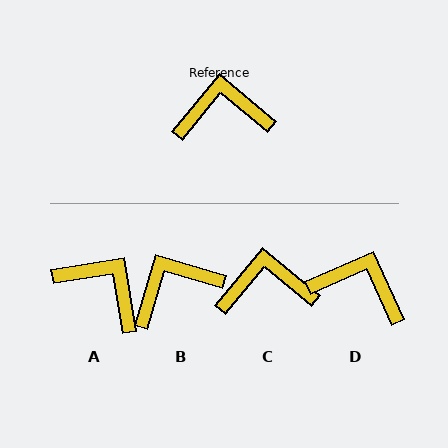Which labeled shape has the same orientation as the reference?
C.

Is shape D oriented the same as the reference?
No, it is off by about 26 degrees.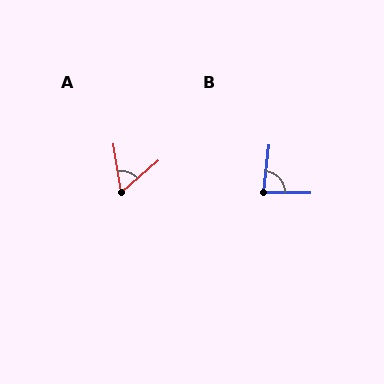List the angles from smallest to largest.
A (58°), B (84°).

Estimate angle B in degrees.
Approximately 84 degrees.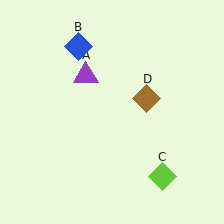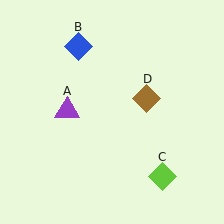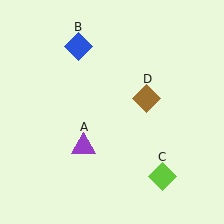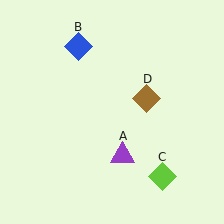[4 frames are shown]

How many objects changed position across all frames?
1 object changed position: purple triangle (object A).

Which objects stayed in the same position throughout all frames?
Blue diamond (object B) and lime diamond (object C) and brown diamond (object D) remained stationary.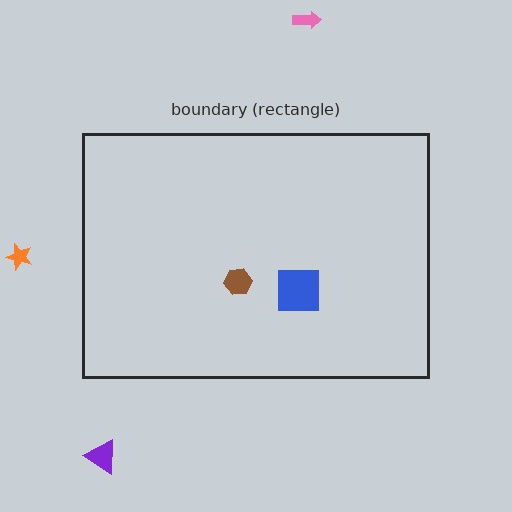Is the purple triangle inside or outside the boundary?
Outside.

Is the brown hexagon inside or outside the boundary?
Inside.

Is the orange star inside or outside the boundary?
Outside.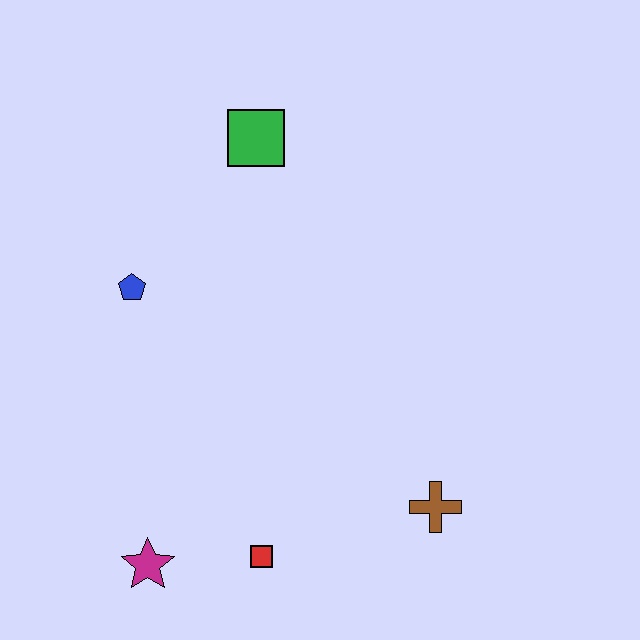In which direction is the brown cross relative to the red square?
The brown cross is to the right of the red square.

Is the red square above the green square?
No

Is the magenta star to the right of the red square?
No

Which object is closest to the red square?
The magenta star is closest to the red square.